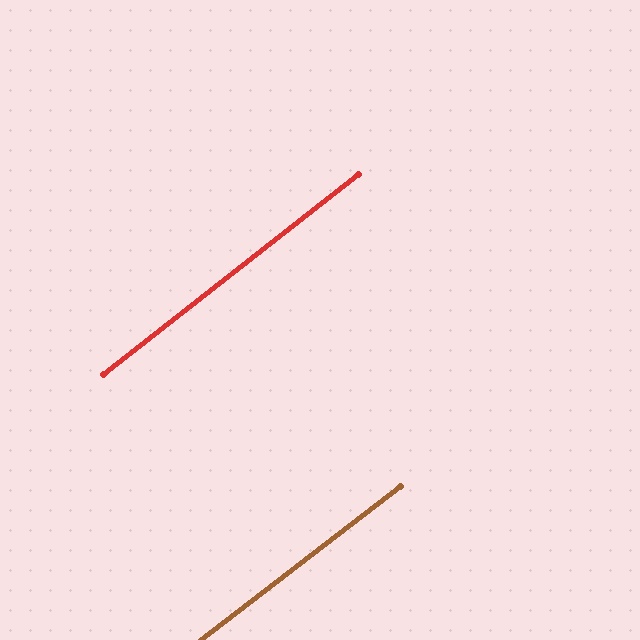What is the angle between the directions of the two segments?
Approximately 0 degrees.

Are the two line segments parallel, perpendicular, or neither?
Parallel — their directions differ by only 0.4°.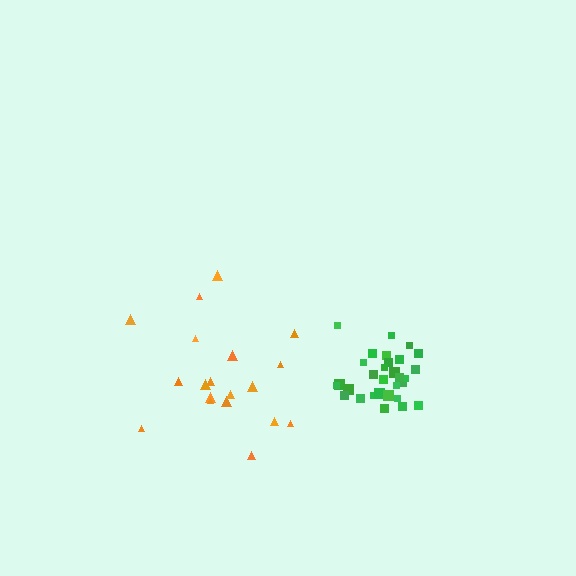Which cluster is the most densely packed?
Green.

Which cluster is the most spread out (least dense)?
Orange.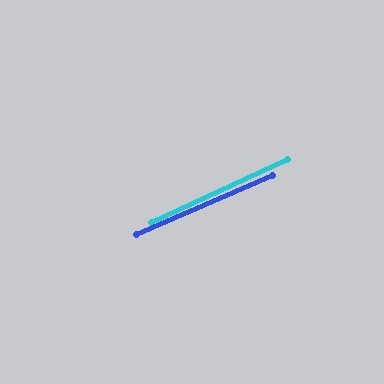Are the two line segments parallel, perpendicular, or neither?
Parallel — their directions differ by only 1.6°.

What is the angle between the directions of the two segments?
Approximately 2 degrees.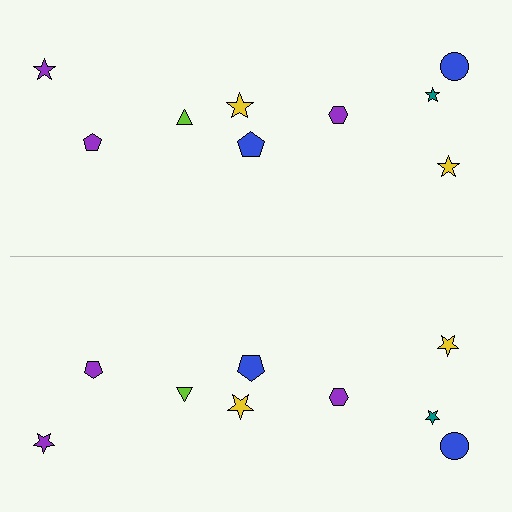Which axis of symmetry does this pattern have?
The pattern has a horizontal axis of symmetry running through the center of the image.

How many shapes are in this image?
There are 18 shapes in this image.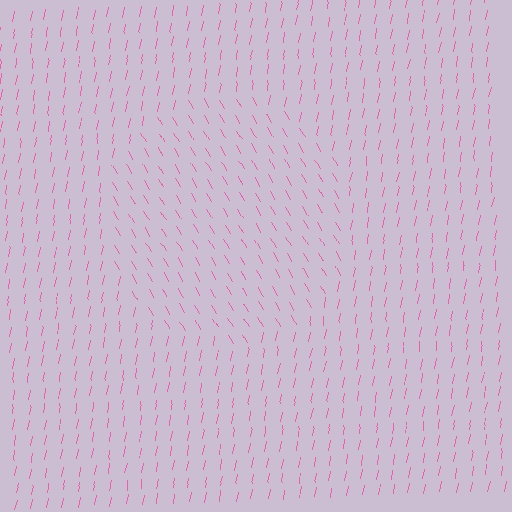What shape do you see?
I see a circle.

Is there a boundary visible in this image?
Yes, there is a texture boundary formed by a change in line orientation.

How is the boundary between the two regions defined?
The boundary is defined purely by a change in line orientation (approximately 40 degrees difference). All lines are the same color and thickness.